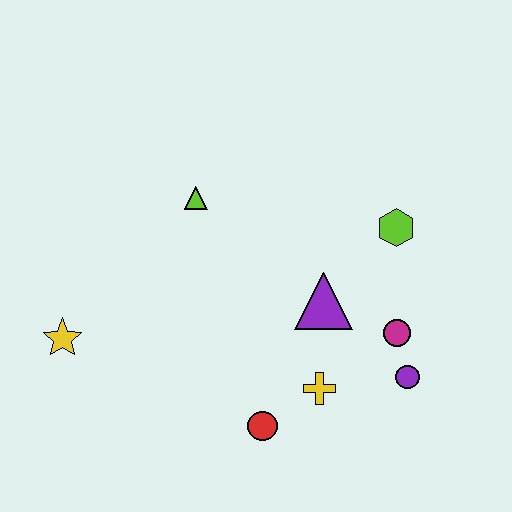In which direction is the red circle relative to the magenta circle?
The red circle is to the left of the magenta circle.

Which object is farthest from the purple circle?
The yellow star is farthest from the purple circle.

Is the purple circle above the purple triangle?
No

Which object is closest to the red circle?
The yellow cross is closest to the red circle.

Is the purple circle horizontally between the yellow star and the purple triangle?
No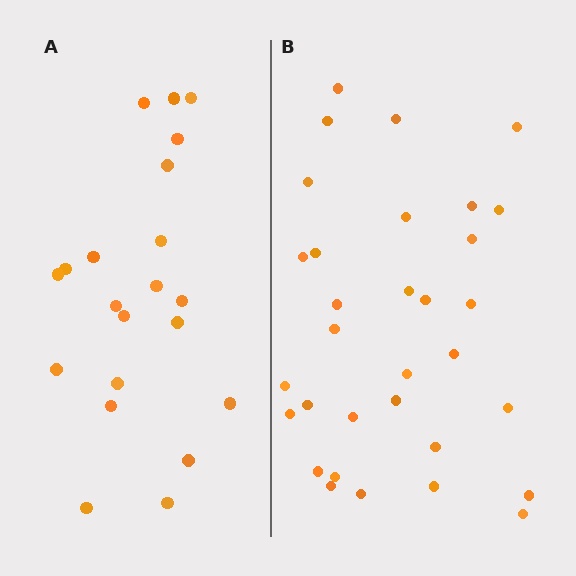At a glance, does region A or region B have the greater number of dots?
Region B (the right region) has more dots.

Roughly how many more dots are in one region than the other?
Region B has roughly 12 or so more dots than region A.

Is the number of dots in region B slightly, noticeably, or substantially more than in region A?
Region B has substantially more. The ratio is roughly 1.5 to 1.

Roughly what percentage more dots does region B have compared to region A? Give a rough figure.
About 50% more.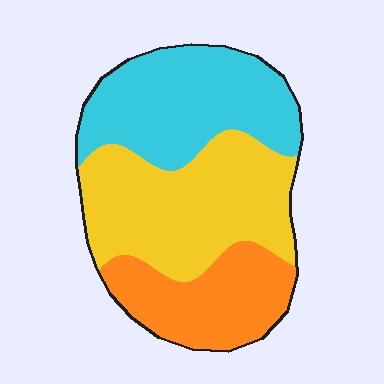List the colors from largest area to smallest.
From largest to smallest: yellow, cyan, orange.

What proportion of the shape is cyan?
Cyan takes up about one third (1/3) of the shape.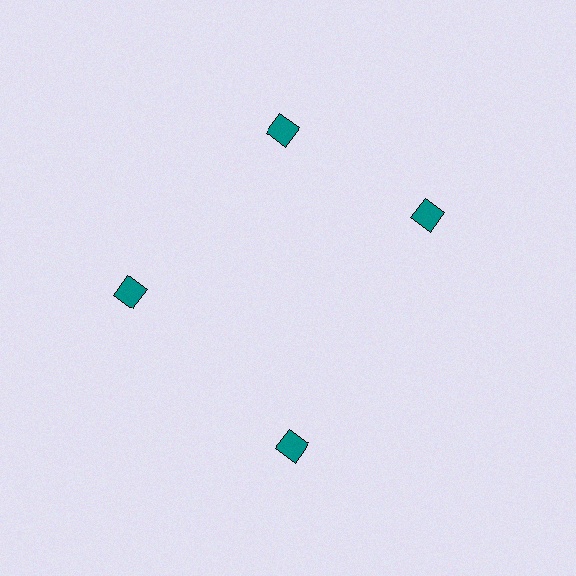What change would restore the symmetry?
The symmetry would be restored by rotating it back into even spacing with its neighbors so that all 4 diamonds sit at equal angles and equal distance from the center.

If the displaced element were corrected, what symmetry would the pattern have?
It would have 4-fold rotational symmetry — the pattern would map onto itself every 90 degrees.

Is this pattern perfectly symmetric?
No. The 4 teal diamonds are arranged in a ring, but one element near the 3 o'clock position is rotated out of alignment along the ring, breaking the 4-fold rotational symmetry.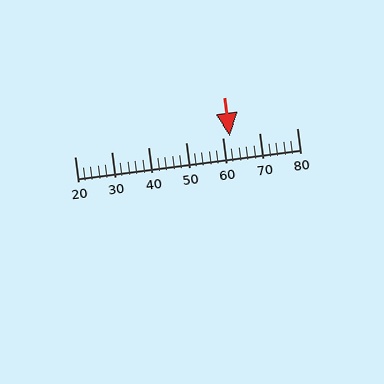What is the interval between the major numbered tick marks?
The major tick marks are spaced 10 units apart.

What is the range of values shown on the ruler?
The ruler shows values from 20 to 80.